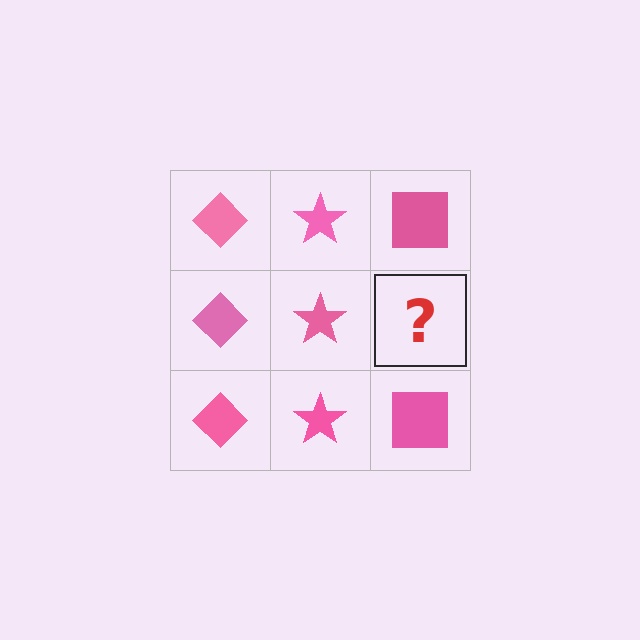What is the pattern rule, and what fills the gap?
The rule is that each column has a consistent shape. The gap should be filled with a pink square.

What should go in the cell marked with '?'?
The missing cell should contain a pink square.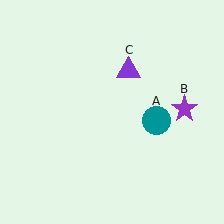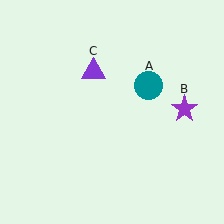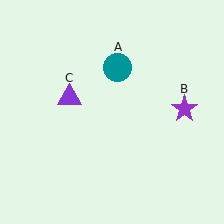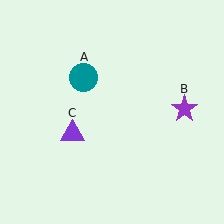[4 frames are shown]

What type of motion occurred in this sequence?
The teal circle (object A), purple triangle (object C) rotated counterclockwise around the center of the scene.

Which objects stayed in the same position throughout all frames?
Purple star (object B) remained stationary.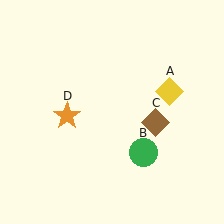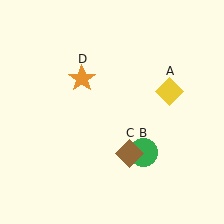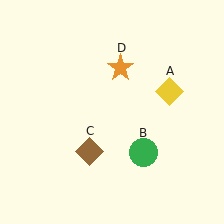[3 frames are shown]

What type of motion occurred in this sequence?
The brown diamond (object C), orange star (object D) rotated clockwise around the center of the scene.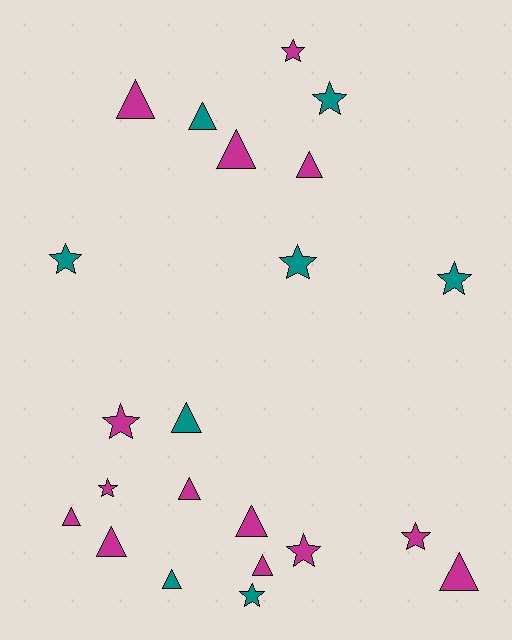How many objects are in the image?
There are 22 objects.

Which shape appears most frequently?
Triangle, with 12 objects.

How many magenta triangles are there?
There are 9 magenta triangles.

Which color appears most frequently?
Magenta, with 14 objects.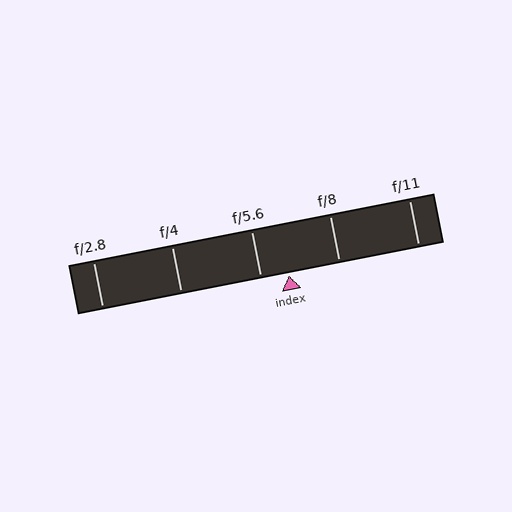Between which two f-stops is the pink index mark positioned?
The index mark is between f/5.6 and f/8.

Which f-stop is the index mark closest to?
The index mark is closest to f/5.6.